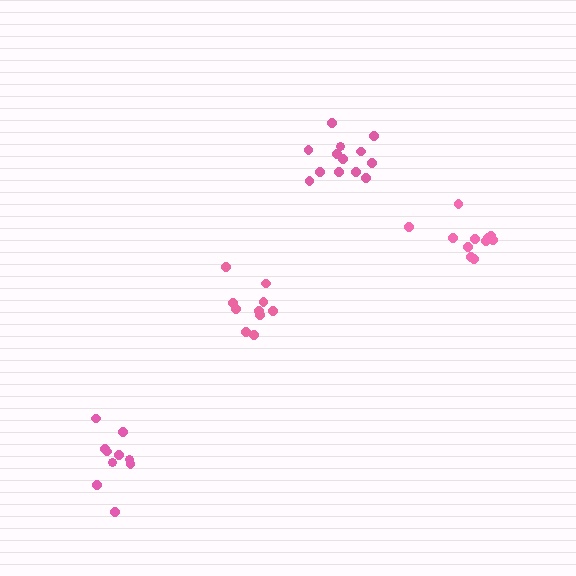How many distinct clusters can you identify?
There are 4 distinct clusters.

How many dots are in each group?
Group 1: 10 dots, Group 2: 13 dots, Group 3: 11 dots, Group 4: 10 dots (44 total).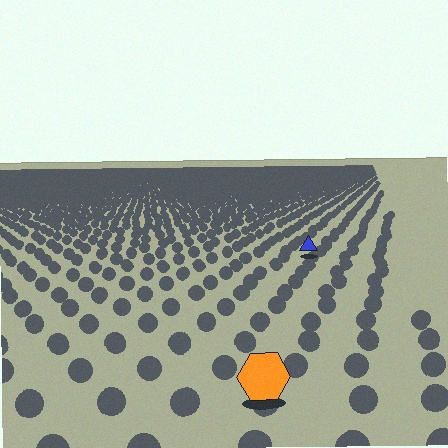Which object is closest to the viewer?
The orange hexagon is closest. The texture marks near it are larger and more spread out.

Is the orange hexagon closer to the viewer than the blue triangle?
Yes. The orange hexagon is closer — you can tell from the texture gradient: the ground texture is coarser near it.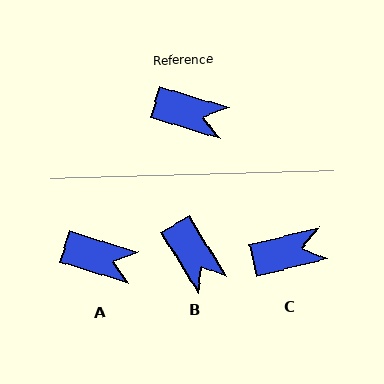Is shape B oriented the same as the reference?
No, it is off by about 41 degrees.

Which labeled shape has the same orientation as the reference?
A.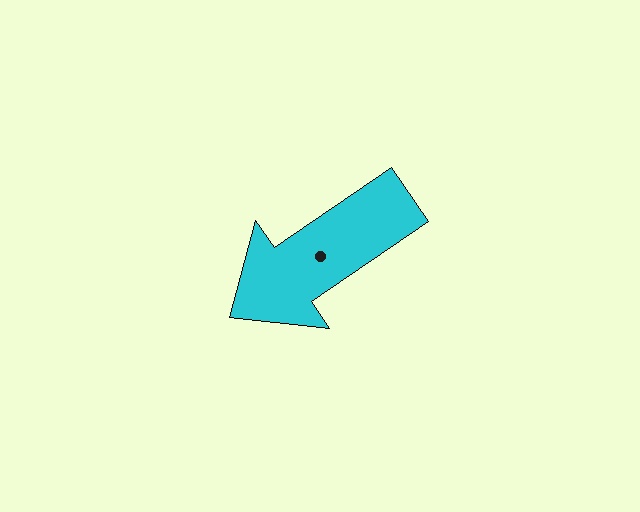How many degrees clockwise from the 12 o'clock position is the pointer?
Approximately 236 degrees.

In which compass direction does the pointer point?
Southwest.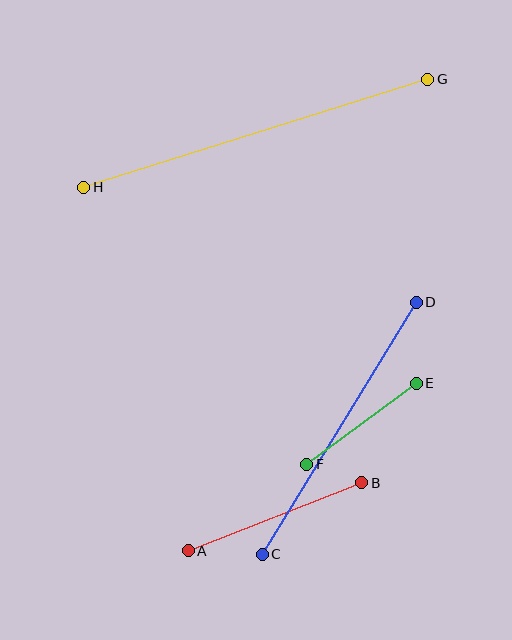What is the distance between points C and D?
The distance is approximately 295 pixels.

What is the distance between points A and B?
The distance is approximately 186 pixels.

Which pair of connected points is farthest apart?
Points G and H are farthest apart.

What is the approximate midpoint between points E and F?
The midpoint is at approximately (361, 424) pixels.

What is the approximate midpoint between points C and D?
The midpoint is at approximately (339, 428) pixels.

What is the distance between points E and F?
The distance is approximately 136 pixels.